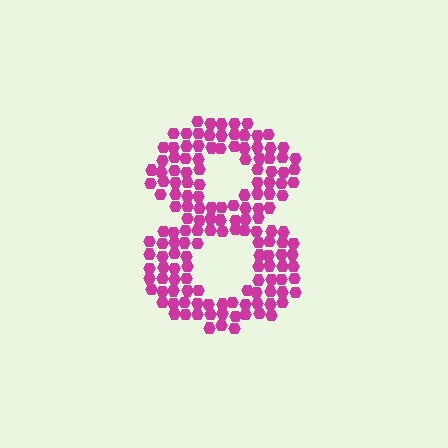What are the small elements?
The small elements are hexagons.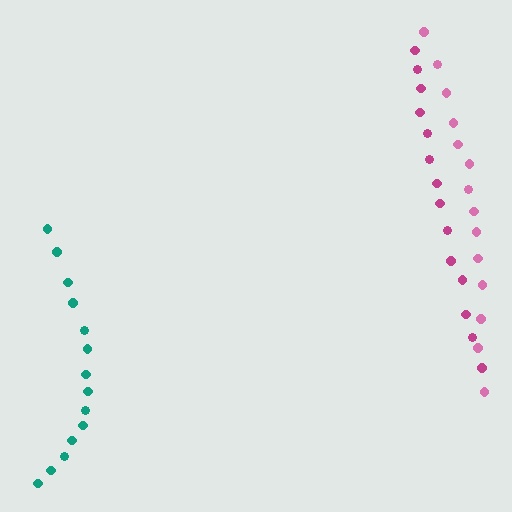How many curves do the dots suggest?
There are 3 distinct paths.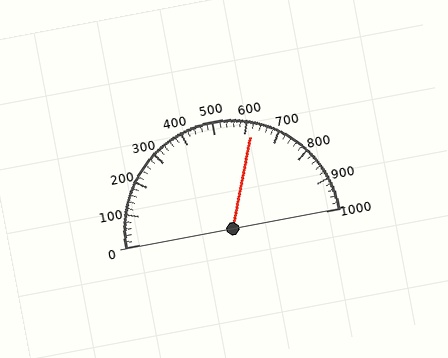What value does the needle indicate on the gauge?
The needle indicates approximately 620.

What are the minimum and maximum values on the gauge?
The gauge ranges from 0 to 1000.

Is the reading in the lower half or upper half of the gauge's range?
The reading is in the upper half of the range (0 to 1000).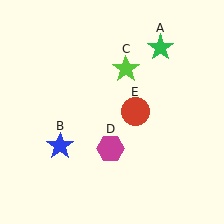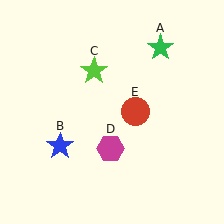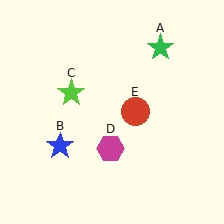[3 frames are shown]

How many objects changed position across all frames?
1 object changed position: lime star (object C).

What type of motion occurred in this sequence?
The lime star (object C) rotated counterclockwise around the center of the scene.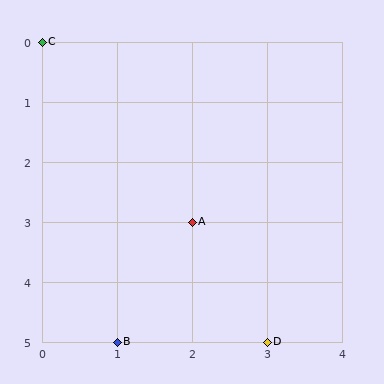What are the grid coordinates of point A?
Point A is at grid coordinates (2, 3).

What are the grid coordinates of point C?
Point C is at grid coordinates (0, 0).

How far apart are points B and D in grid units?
Points B and D are 2 columns apart.